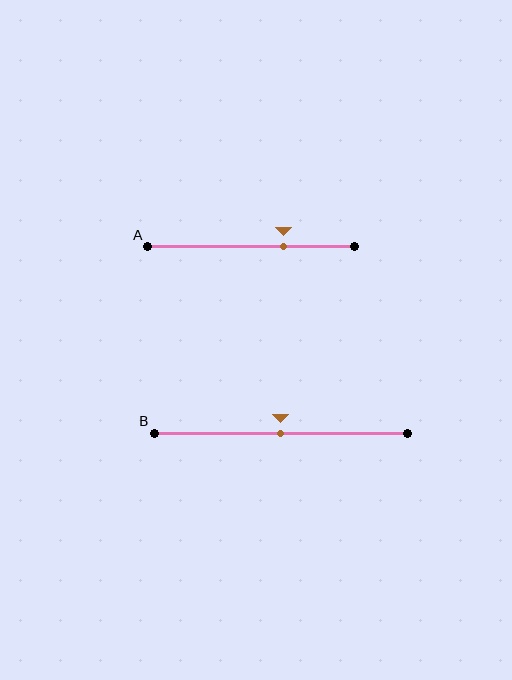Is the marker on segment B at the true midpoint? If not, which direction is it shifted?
Yes, the marker on segment B is at the true midpoint.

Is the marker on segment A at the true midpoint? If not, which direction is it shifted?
No, the marker on segment A is shifted to the right by about 16% of the segment length.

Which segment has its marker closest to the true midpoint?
Segment B has its marker closest to the true midpoint.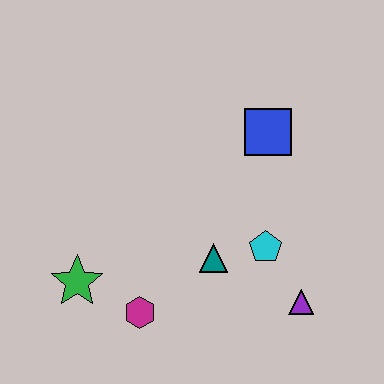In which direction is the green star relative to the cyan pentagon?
The green star is to the left of the cyan pentagon.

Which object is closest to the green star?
The magenta hexagon is closest to the green star.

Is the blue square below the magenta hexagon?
No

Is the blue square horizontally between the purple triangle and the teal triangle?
Yes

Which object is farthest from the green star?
The blue square is farthest from the green star.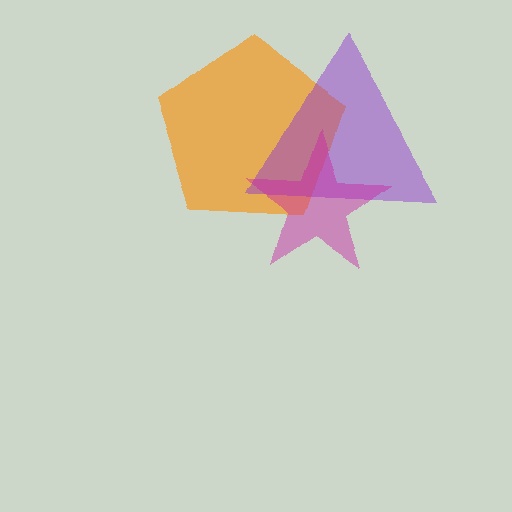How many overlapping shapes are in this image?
There are 3 overlapping shapes in the image.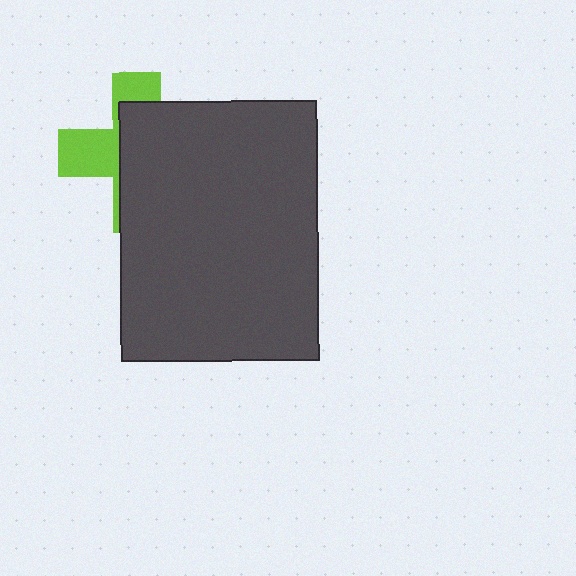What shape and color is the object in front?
The object in front is a dark gray rectangle.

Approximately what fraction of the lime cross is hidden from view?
Roughly 64% of the lime cross is hidden behind the dark gray rectangle.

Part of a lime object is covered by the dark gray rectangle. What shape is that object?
It is a cross.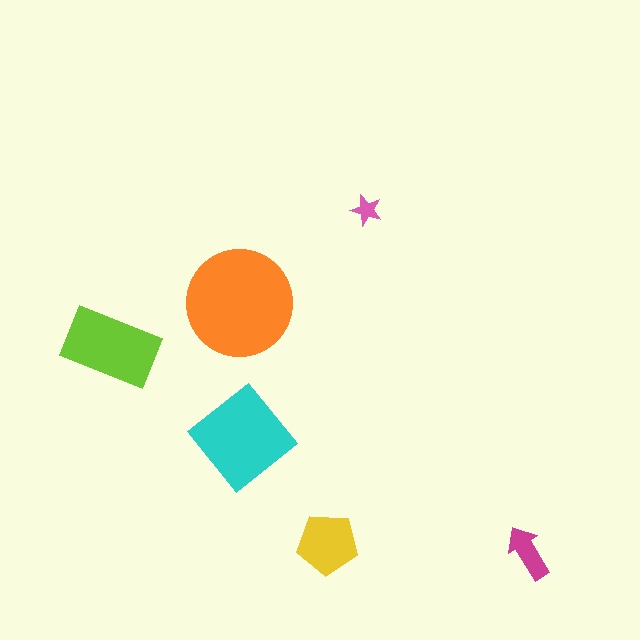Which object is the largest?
The orange circle.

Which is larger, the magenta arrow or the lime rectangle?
The lime rectangle.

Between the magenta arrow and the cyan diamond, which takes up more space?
The cyan diamond.